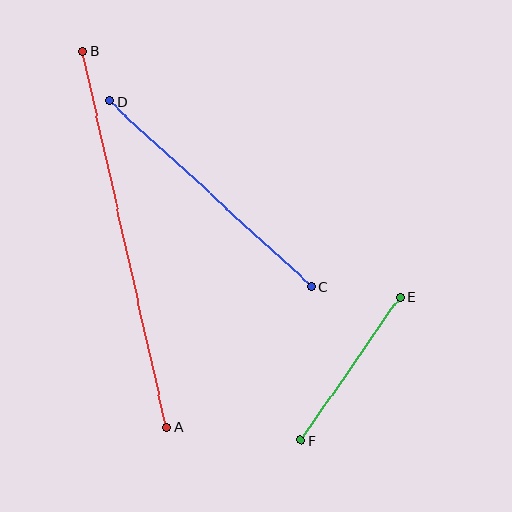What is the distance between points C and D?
The distance is approximately 274 pixels.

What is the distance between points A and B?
The distance is approximately 385 pixels.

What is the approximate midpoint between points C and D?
The midpoint is at approximately (210, 194) pixels.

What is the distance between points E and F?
The distance is approximately 174 pixels.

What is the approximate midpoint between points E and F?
The midpoint is at approximately (350, 369) pixels.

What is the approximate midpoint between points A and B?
The midpoint is at approximately (125, 239) pixels.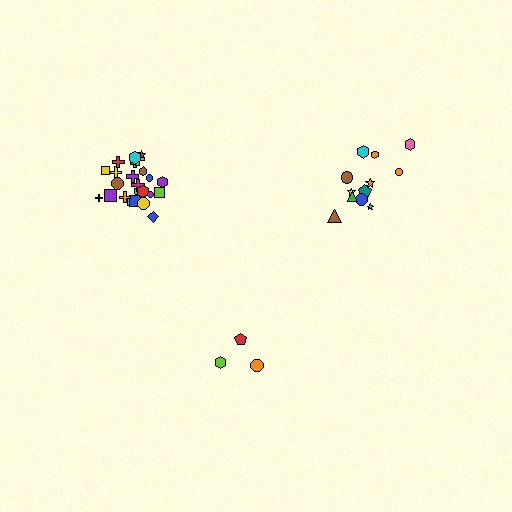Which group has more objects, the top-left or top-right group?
The top-left group.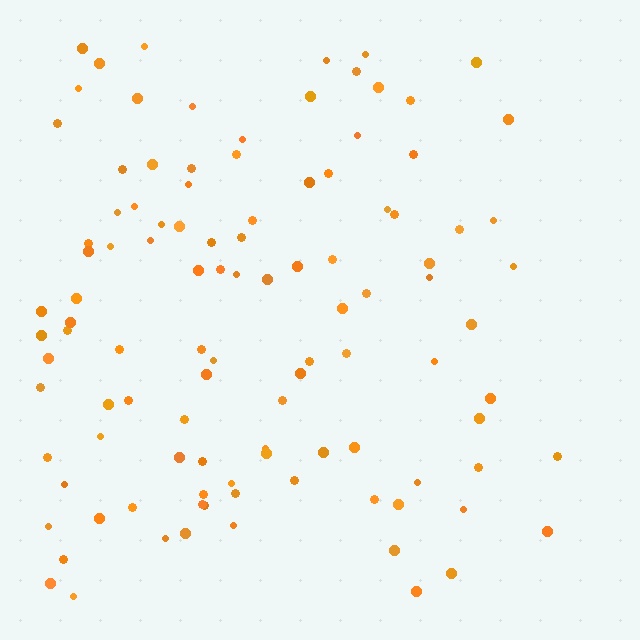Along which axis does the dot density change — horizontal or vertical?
Horizontal.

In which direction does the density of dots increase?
From right to left, with the left side densest.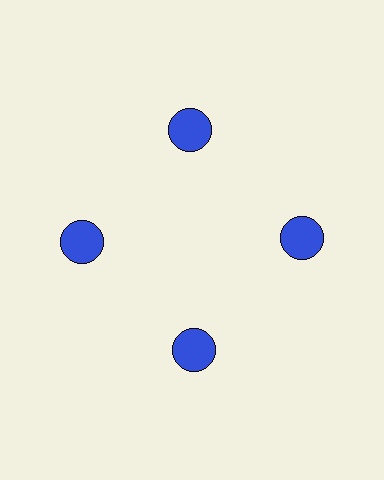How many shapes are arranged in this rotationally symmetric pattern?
There are 4 shapes, arranged in 4 groups of 1.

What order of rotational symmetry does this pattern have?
This pattern has 4-fold rotational symmetry.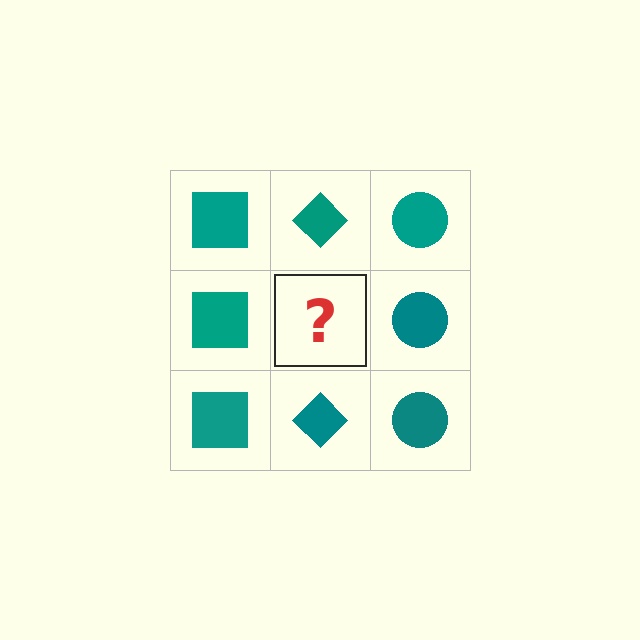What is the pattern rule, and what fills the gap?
The rule is that each column has a consistent shape. The gap should be filled with a teal diamond.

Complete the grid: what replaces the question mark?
The question mark should be replaced with a teal diamond.